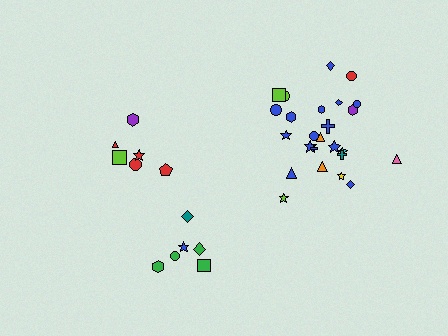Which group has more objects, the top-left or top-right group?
The top-right group.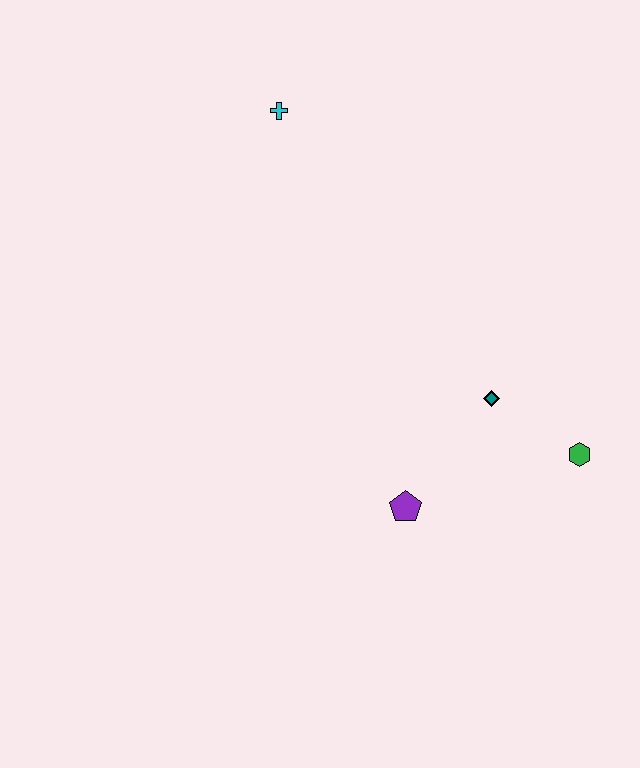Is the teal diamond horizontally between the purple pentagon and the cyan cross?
No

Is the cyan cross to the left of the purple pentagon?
Yes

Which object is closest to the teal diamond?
The green hexagon is closest to the teal diamond.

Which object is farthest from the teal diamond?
The cyan cross is farthest from the teal diamond.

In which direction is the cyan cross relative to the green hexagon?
The cyan cross is above the green hexagon.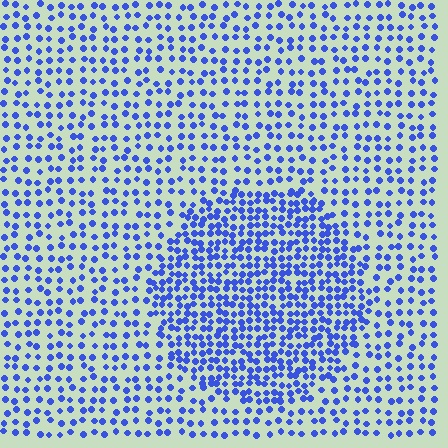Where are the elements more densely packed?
The elements are more densely packed inside the circle boundary.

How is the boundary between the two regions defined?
The boundary is defined by a change in element density (approximately 1.9x ratio). All elements are the same color, size, and shape.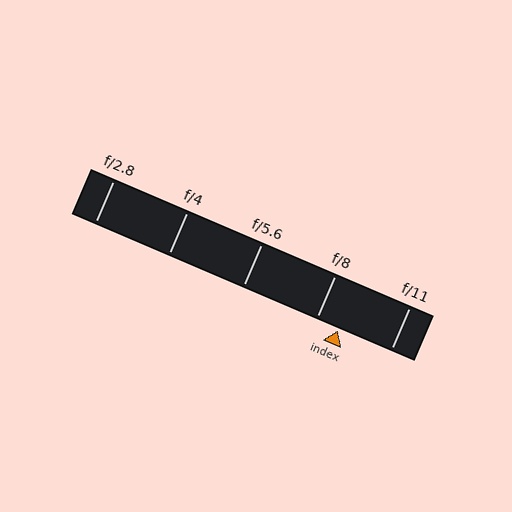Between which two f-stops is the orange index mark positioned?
The index mark is between f/8 and f/11.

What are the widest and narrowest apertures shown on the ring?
The widest aperture shown is f/2.8 and the narrowest is f/11.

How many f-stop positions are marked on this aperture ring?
There are 5 f-stop positions marked.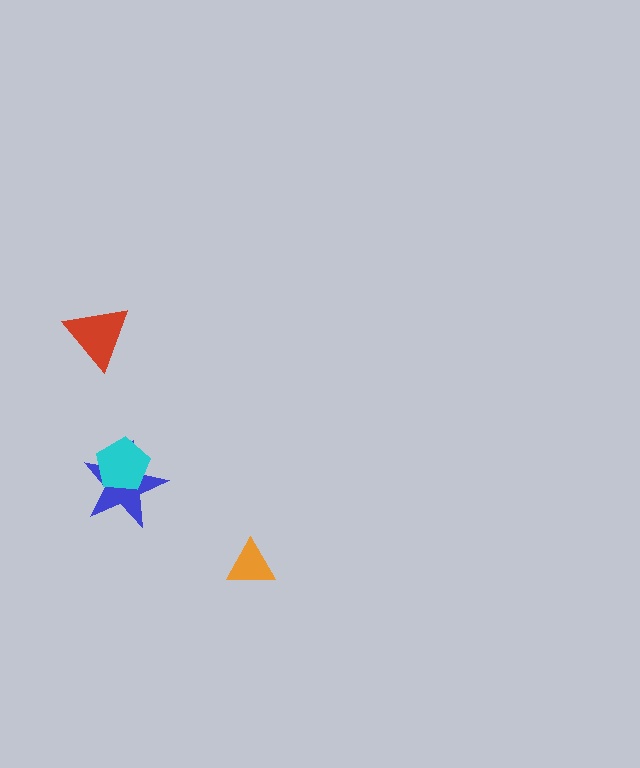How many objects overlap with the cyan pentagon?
1 object overlaps with the cyan pentagon.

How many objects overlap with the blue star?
1 object overlaps with the blue star.